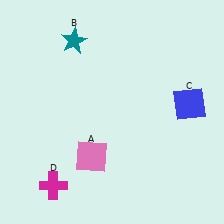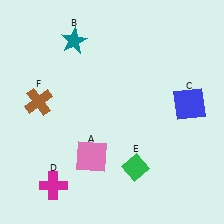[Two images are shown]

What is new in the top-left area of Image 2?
A brown cross (F) was added in the top-left area of Image 2.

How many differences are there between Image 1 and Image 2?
There are 2 differences between the two images.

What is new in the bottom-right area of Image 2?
A green diamond (E) was added in the bottom-right area of Image 2.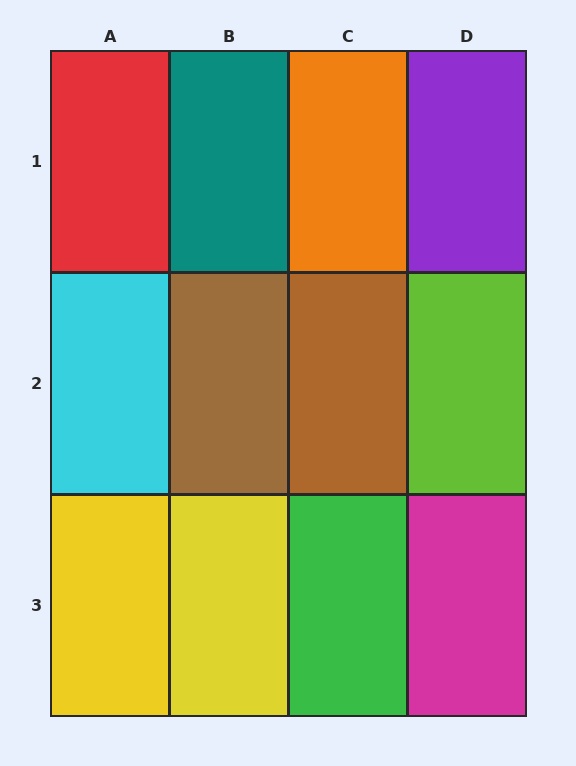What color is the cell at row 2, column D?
Lime.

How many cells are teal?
1 cell is teal.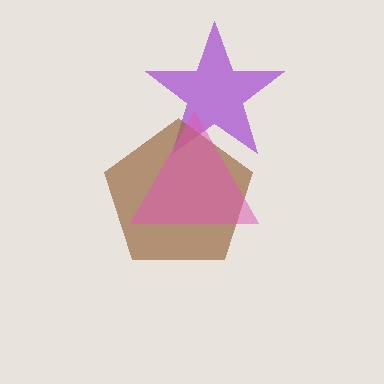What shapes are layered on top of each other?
The layered shapes are: a purple star, a brown pentagon, a pink triangle.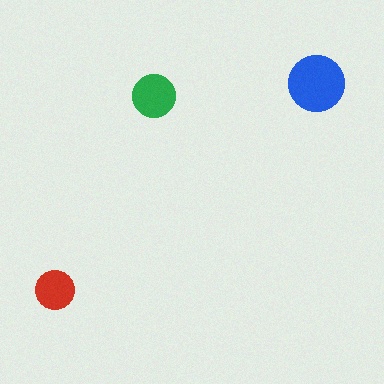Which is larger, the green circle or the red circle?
The green one.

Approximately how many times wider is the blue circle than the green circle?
About 1.5 times wider.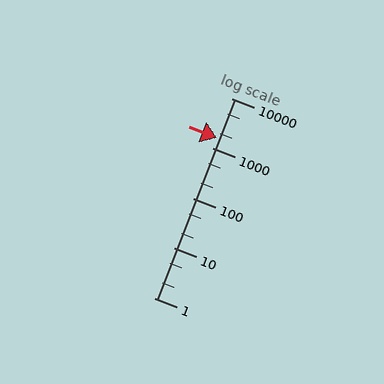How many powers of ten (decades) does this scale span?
The scale spans 4 decades, from 1 to 10000.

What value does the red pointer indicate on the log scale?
The pointer indicates approximately 1600.